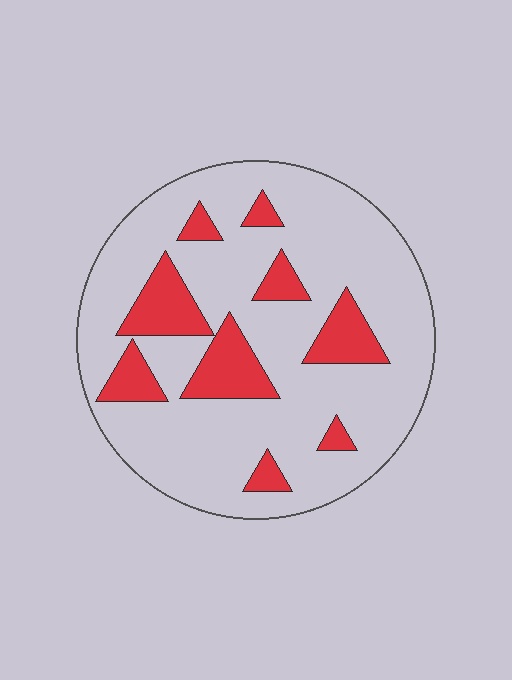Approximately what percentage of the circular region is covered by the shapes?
Approximately 20%.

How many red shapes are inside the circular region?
9.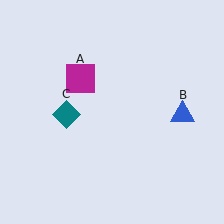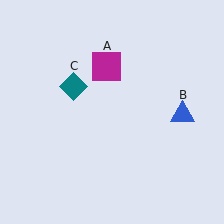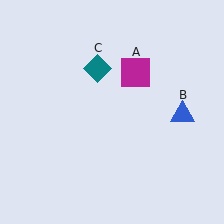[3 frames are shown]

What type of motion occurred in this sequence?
The magenta square (object A), teal diamond (object C) rotated clockwise around the center of the scene.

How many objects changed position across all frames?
2 objects changed position: magenta square (object A), teal diamond (object C).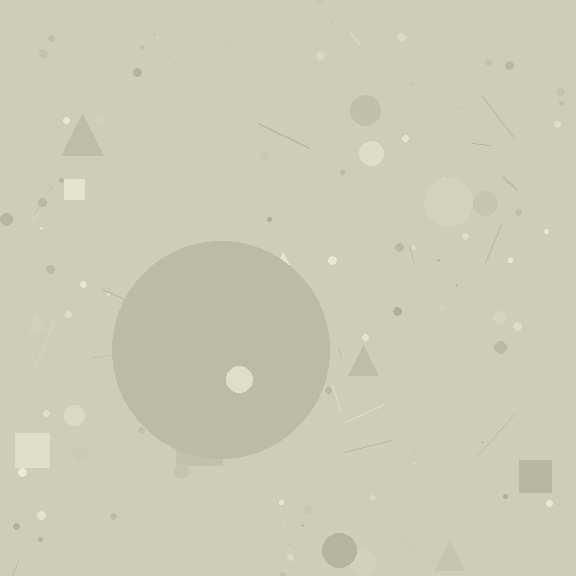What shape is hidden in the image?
A circle is hidden in the image.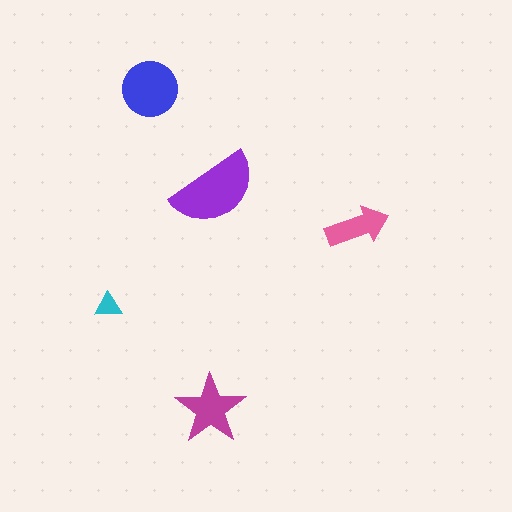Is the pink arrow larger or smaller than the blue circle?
Smaller.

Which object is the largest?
The purple semicircle.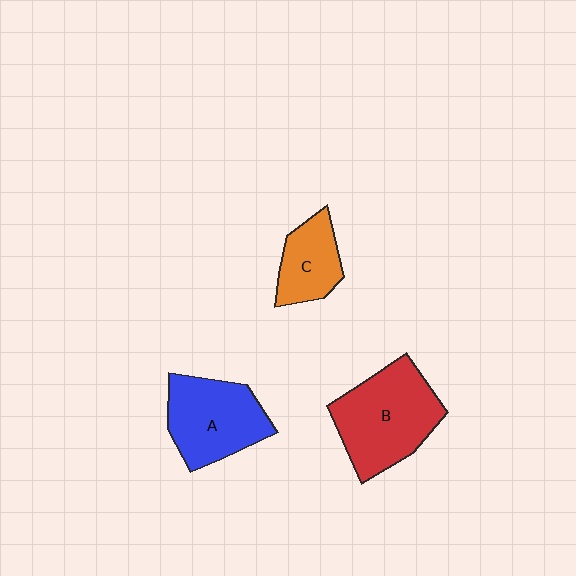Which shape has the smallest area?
Shape C (orange).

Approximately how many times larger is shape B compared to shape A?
Approximately 1.2 times.